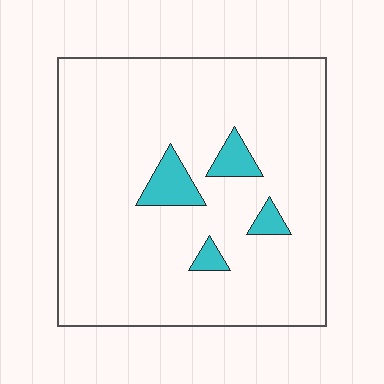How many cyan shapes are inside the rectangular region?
4.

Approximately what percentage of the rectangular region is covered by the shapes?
Approximately 10%.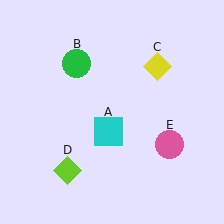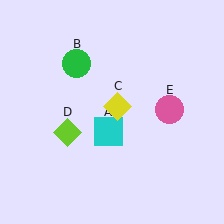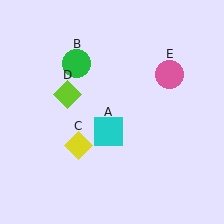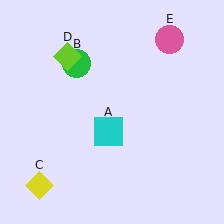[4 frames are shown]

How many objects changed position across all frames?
3 objects changed position: yellow diamond (object C), lime diamond (object D), pink circle (object E).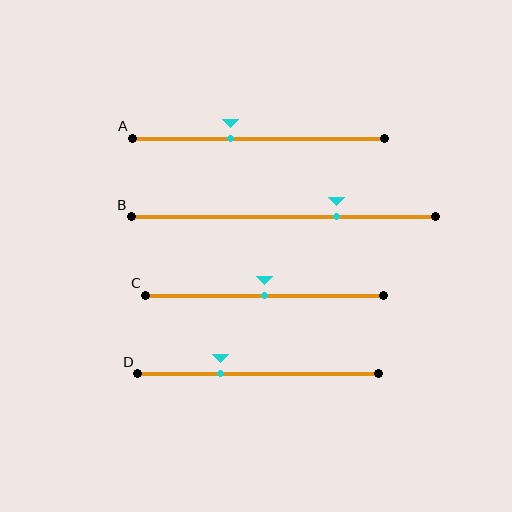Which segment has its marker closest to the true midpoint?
Segment C has its marker closest to the true midpoint.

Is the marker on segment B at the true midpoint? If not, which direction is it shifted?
No, the marker on segment B is shifted to the right by about 17% of the segment length.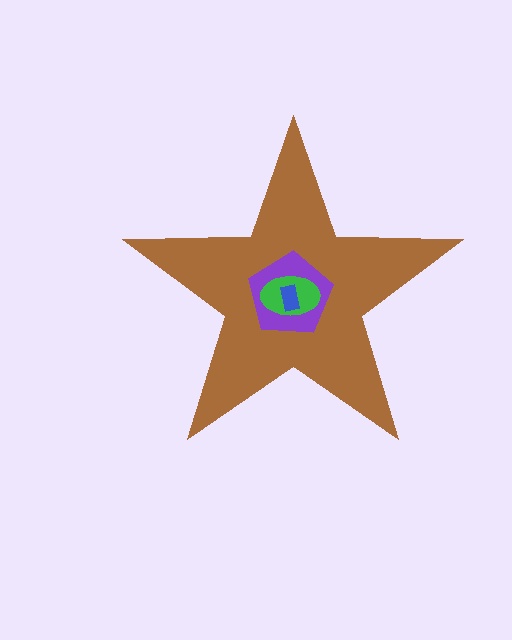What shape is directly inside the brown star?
The purple pentagon.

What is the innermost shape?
The blue rectangle.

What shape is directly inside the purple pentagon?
The green ellipse.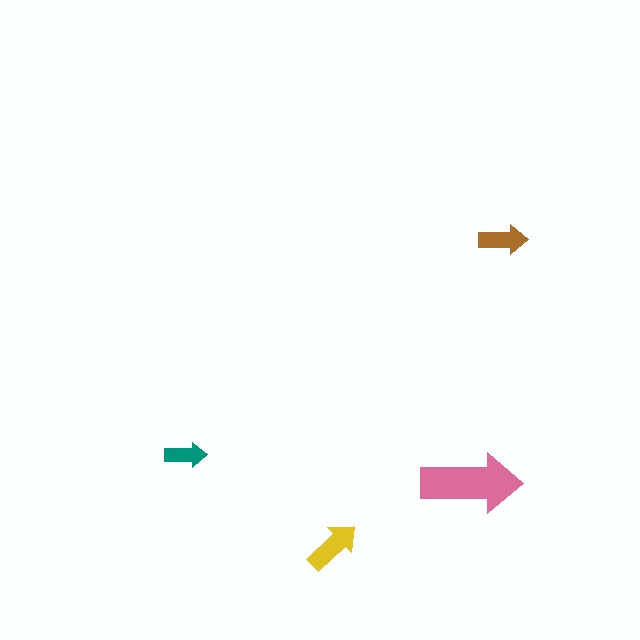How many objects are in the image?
There are 4 objects in the image.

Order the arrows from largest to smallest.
the pink one, the yellow one, the brown one, the teal one.